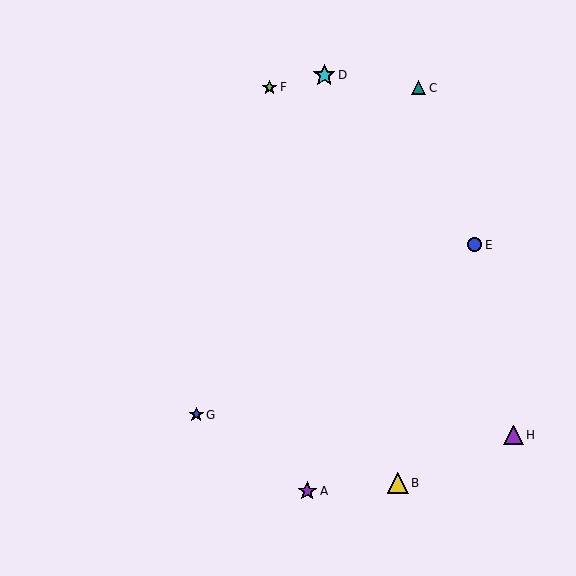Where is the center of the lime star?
The center of the lime star is at (270, 87).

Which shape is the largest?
The cyan star (labeled D) is the largest.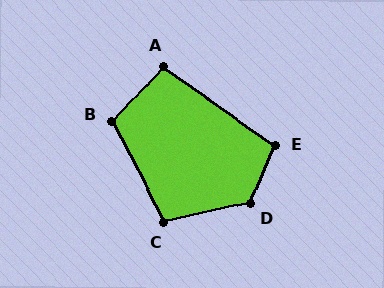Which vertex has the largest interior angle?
D, at approximately 125 degrees.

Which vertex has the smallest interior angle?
A, at approximately 98 degrees.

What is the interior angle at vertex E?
Approximately 102 degrees (obtuse).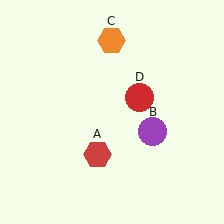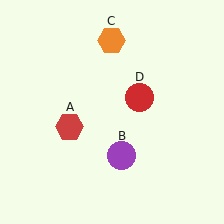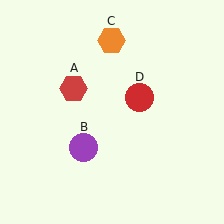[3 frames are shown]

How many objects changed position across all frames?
2 objects changed position: red hexagon (object A), purple circle (object B).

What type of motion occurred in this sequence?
The red hexagon (object A), purple circle (object B) rotated clockwise around the center of the scene.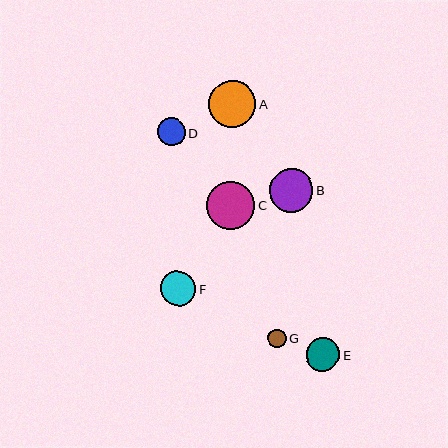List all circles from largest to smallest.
From largest to smallest: C, A, B, F, E, D, G.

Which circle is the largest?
Circle C is the largest with a size of approximately 48 pixels.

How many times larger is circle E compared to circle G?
Circle E is approximately 1.8 times the size of circle G.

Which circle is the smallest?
Circle G is the smallest with a size of approximately 18 pixels.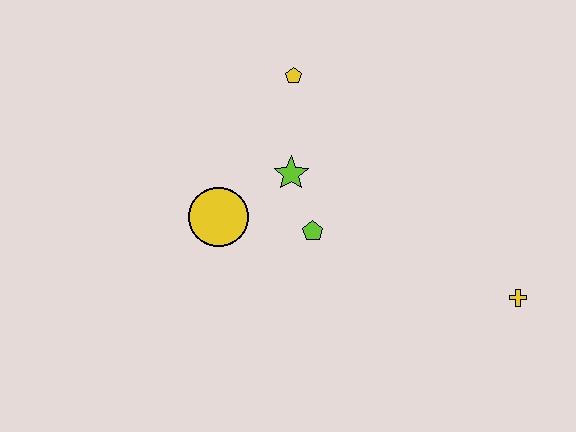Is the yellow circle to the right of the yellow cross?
No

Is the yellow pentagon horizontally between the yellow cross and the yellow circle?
Yes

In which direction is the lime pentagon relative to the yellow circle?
The lime pentagon is to the right of the yellow circle.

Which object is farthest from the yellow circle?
The yellow cross is farthest from the yellow circle.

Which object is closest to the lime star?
The lime pentagon is closest to the lime star.